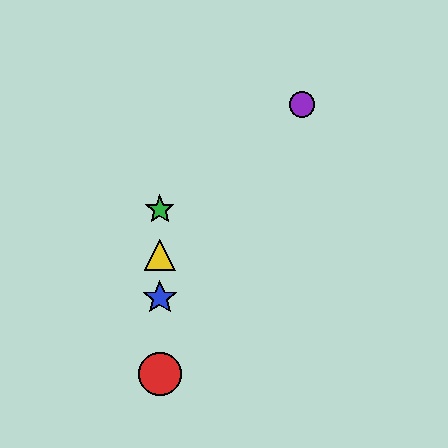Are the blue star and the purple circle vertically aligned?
No, the blue star is at x≈160 and the purple circle is at x≈302.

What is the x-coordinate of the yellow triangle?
The yellow triangle is at x≈160.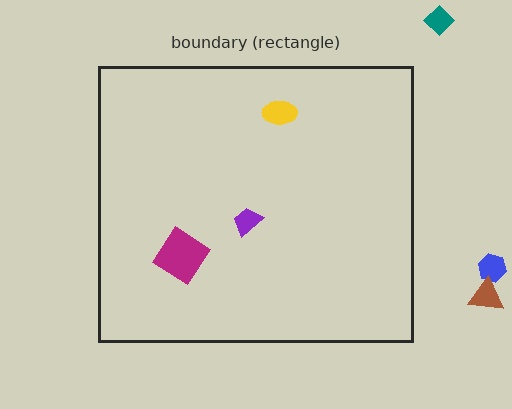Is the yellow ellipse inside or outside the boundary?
Inside.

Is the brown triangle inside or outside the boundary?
Outside.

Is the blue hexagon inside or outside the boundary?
Outside.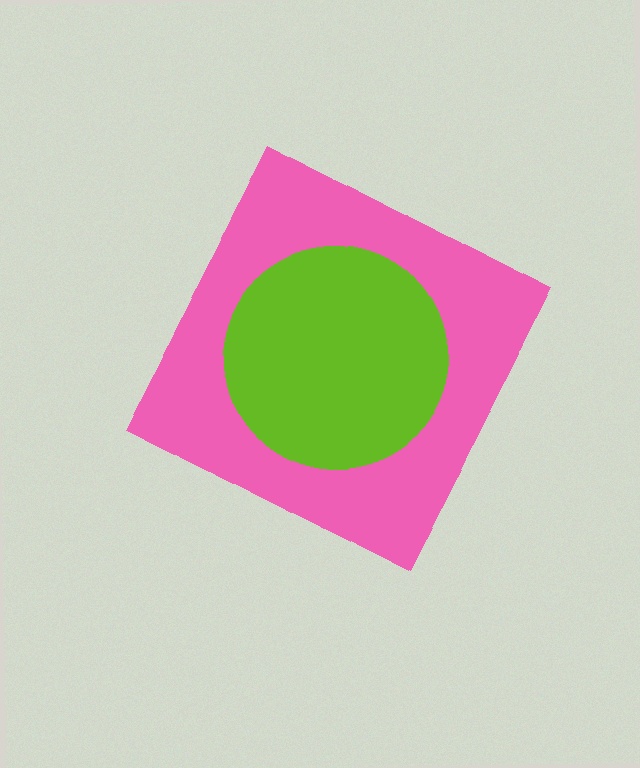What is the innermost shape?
The lime circle.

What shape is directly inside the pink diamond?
The lime circle.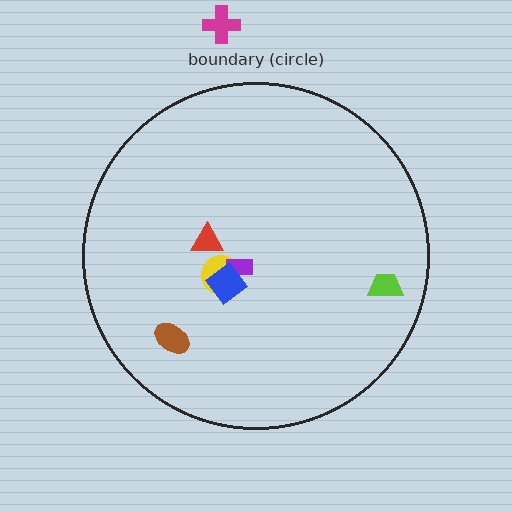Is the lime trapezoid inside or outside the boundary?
Inside.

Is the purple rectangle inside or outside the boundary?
Inside.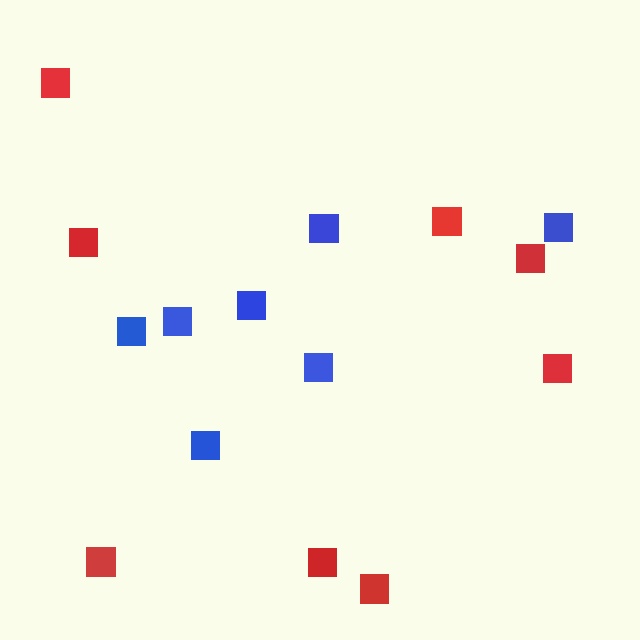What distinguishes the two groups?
There are 2 groups: one group of red squares (8) and one group of blue squares (7).